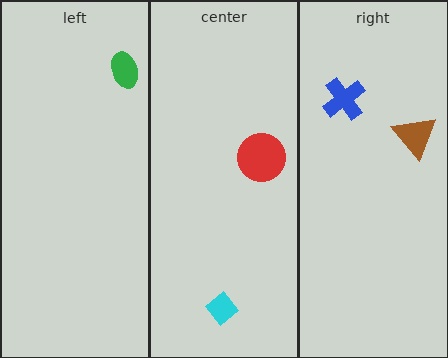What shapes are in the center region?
The red circle, the cyan diamond.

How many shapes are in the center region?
2.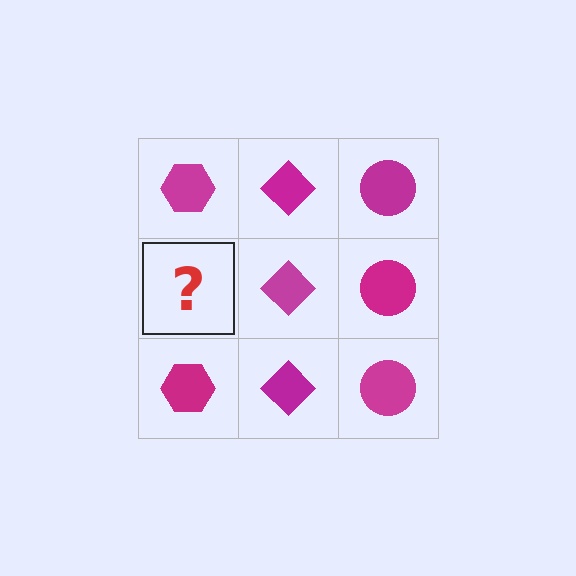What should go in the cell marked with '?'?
The missing cell should contain a magenta hexagon.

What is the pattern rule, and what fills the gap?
The rule is that each column has a consistent shape. The gap should be filled with a magenta hexagon.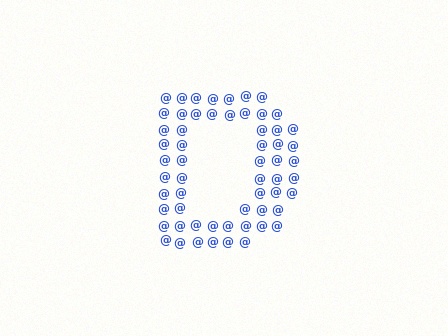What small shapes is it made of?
It is made of small at signs.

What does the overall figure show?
The overall figure shows the letter D.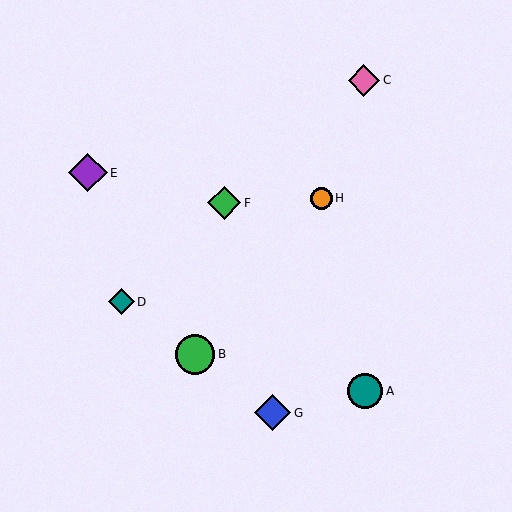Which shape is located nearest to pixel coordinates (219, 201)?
The green diamond (labeled F) at (224, 203) is nearest to that location.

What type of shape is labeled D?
Shape D is a teal diamond.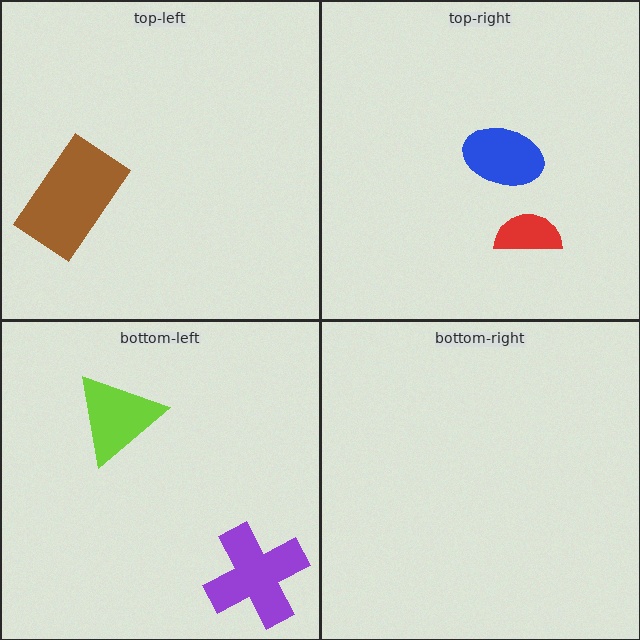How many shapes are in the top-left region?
1.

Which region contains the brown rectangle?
The top-left region.